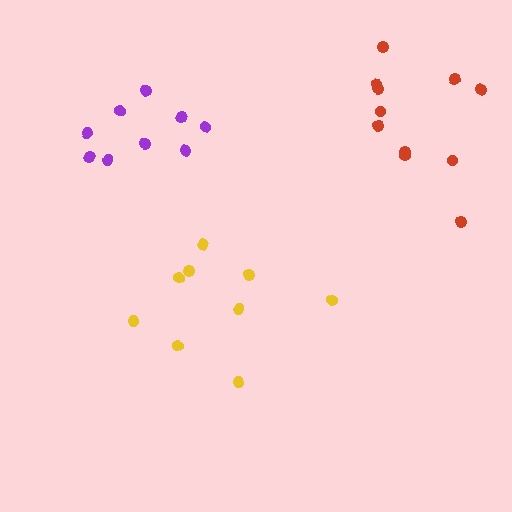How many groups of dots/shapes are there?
There are 3 groups.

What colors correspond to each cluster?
The clusters are colored: yellow, purple, red.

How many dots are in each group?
Group 1: 9 dots, Group 2: 9 dots, Group 3: 11 dots (29 total).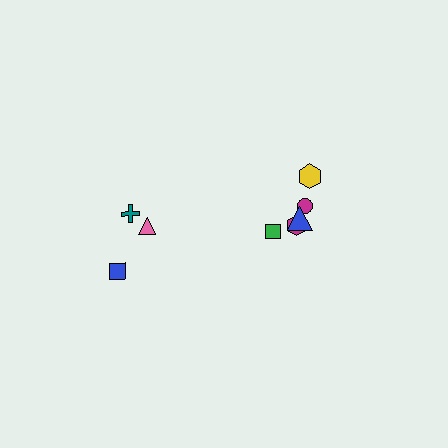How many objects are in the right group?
There are 5 objects.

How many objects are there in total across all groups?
There are 8 objects.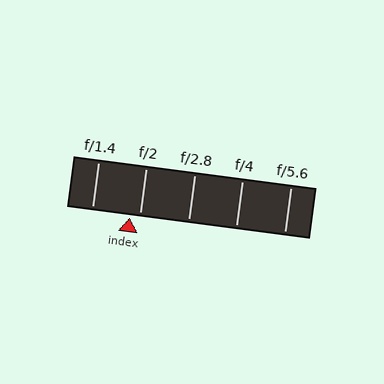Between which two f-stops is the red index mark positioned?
The index mark is between f/1.4 and f/2.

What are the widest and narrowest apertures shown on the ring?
The widest aperture shown is f/1.4 and the narrowest is f/5.6.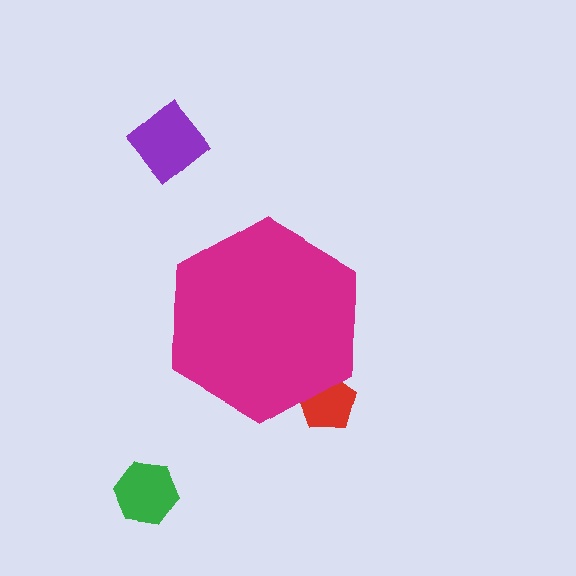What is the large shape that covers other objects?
A magenta hexagon.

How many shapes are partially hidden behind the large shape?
1 shape is partially hidden.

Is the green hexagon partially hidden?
No, the green hexagon is fully visible.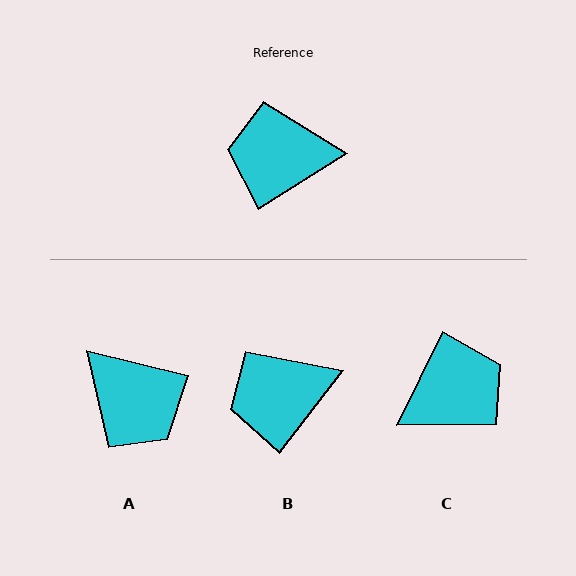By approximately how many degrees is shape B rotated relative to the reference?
Approximately 21 degrees counter-clockwise.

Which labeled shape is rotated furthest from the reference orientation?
C, about 148 degrees away.